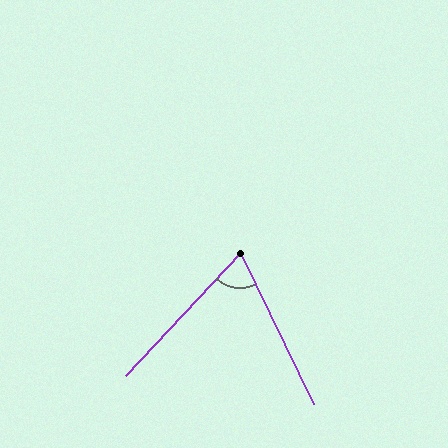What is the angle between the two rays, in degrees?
Approximately 69 degrees.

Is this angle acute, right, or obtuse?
It is acute.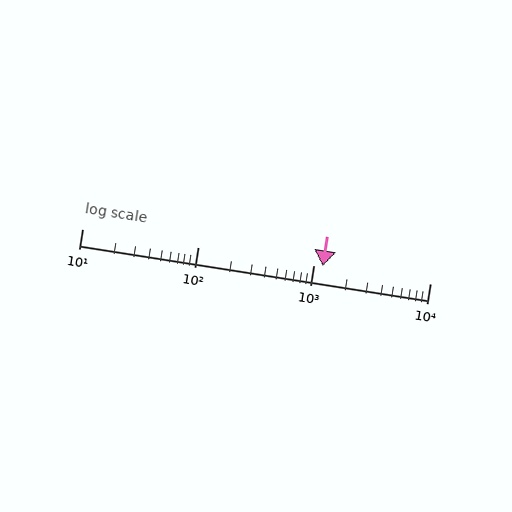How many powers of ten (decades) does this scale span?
The scale spans 3 decades, from 10 to 10000.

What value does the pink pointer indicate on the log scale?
The pointer indicates approximately 1200.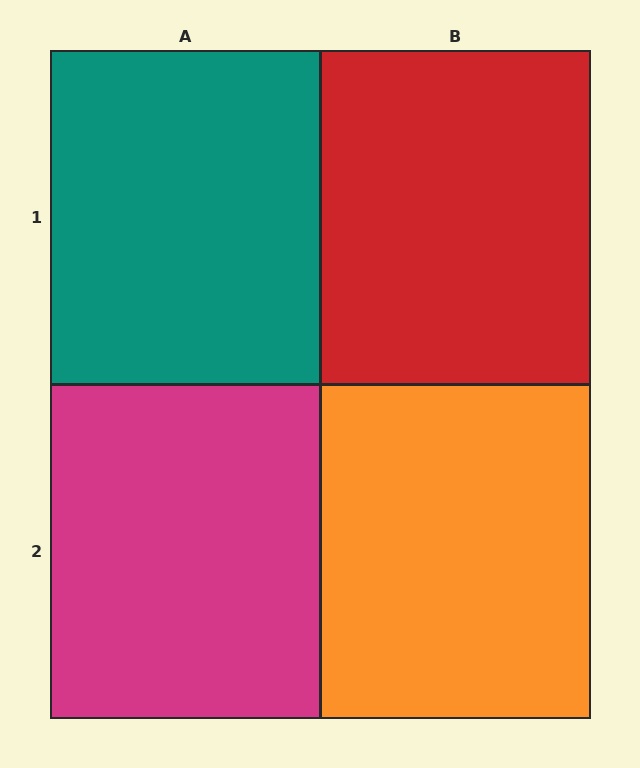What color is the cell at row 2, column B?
Orange.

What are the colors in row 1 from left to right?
Teal, red.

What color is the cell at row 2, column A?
Magenta.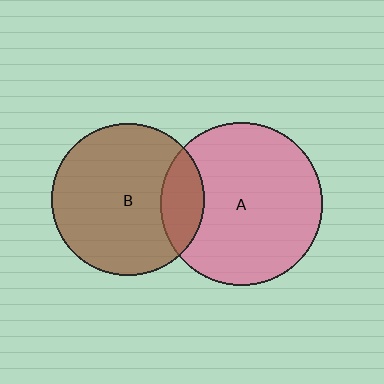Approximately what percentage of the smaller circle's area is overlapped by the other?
Approximately 20%.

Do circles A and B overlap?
Yes.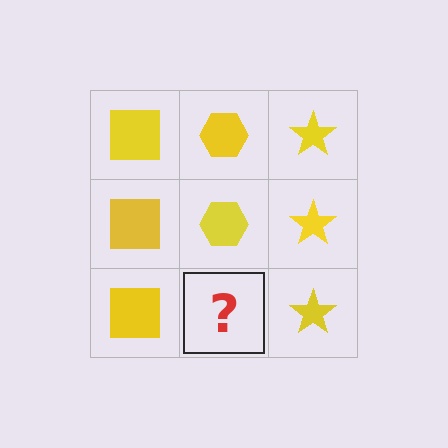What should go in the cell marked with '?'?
The missing cell should contain a yellow hexagon.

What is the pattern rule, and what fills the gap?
The rule is that each column has a consistent shape. The gap should be filled with a yellow hexagon.